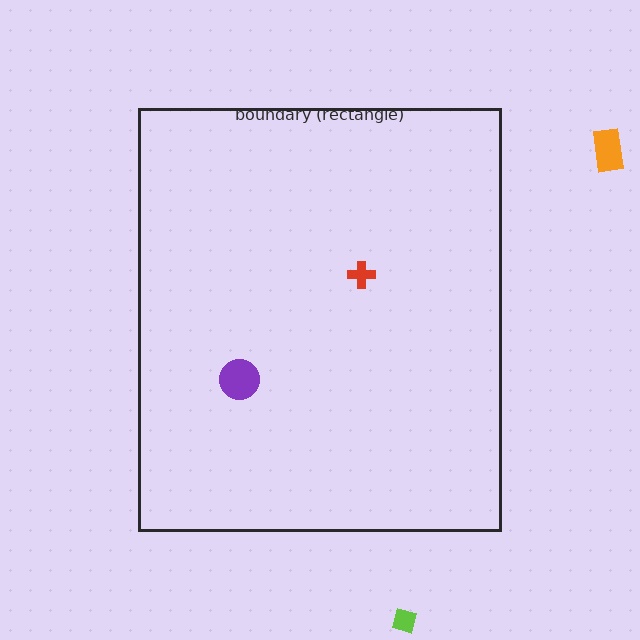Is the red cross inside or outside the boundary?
Inside.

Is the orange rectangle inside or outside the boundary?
Outside.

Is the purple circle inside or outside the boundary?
Inside.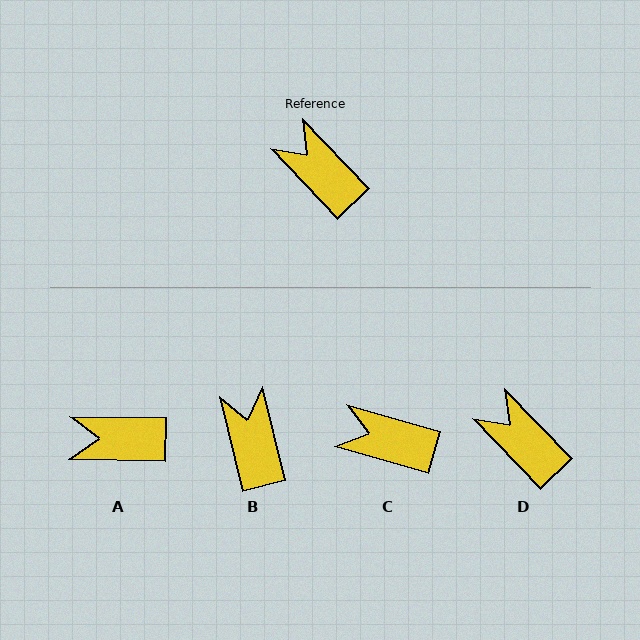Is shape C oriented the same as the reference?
No, it is off by about 30 degrees.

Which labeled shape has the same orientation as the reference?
D.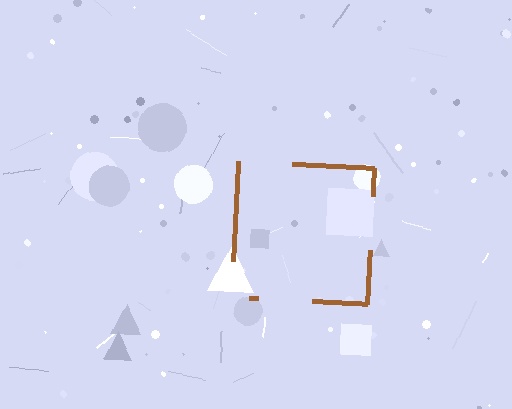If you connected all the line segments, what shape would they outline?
They would outline a square.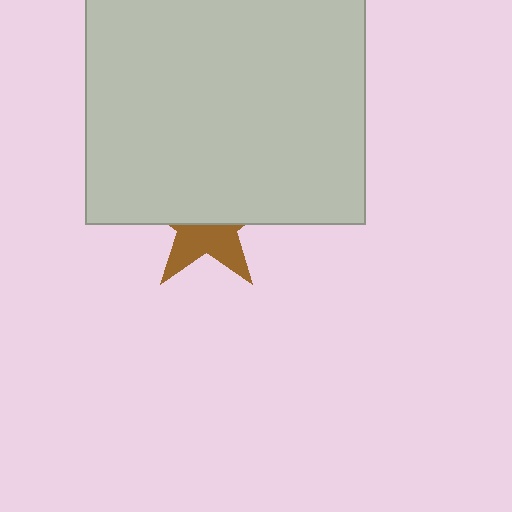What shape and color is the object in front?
The object in front is a light gray rectangle.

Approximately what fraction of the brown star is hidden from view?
Roughly 58% of the brown star is hidden behind the light gray rectangle.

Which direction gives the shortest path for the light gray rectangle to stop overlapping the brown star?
Moving up gives the shortest separation.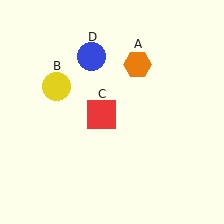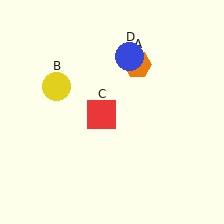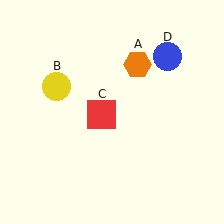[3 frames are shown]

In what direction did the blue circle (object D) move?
The blue circle (object D) moved right.